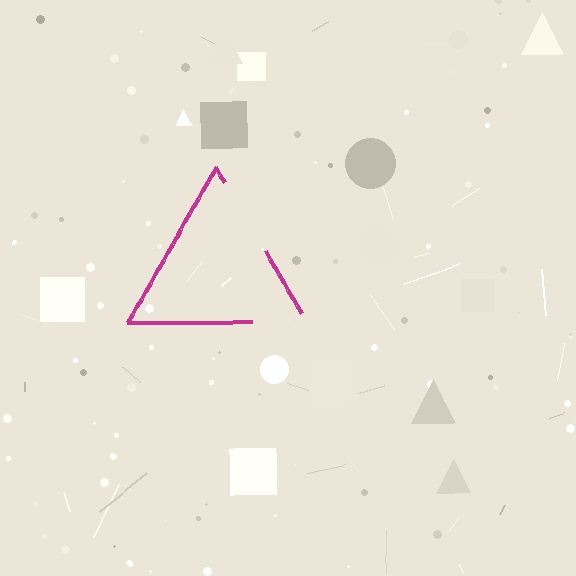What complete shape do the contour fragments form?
The contour fragments form a triangle.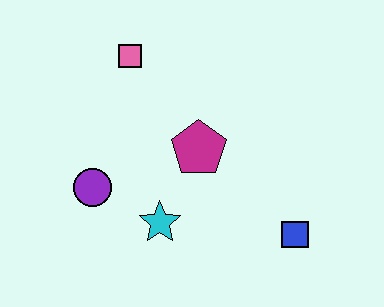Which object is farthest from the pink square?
The blue square is farthest from the pink square.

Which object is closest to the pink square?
The magenta pentagon is closest to the pink square.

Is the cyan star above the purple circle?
No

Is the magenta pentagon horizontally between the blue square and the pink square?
Yes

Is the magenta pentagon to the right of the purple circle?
Yes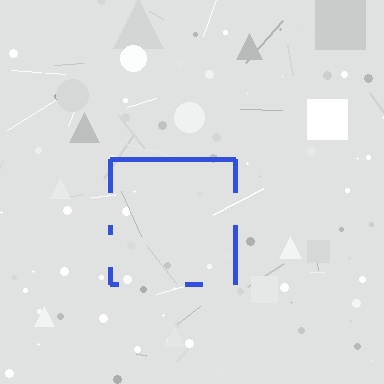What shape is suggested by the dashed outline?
The dashed outline suggests a square.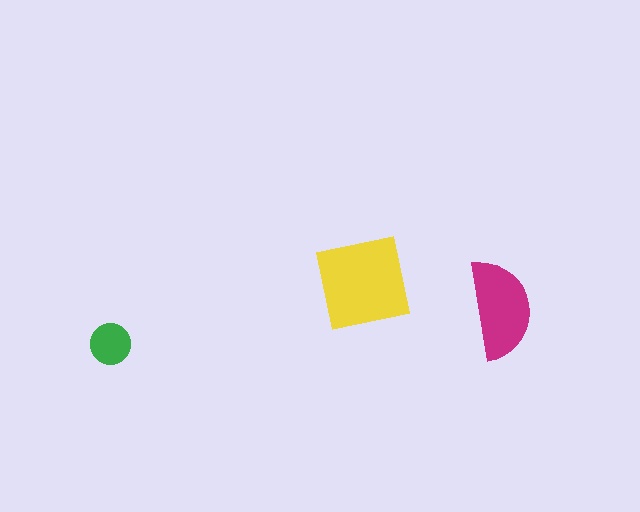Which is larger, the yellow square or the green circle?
The yellow square.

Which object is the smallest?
The green circle.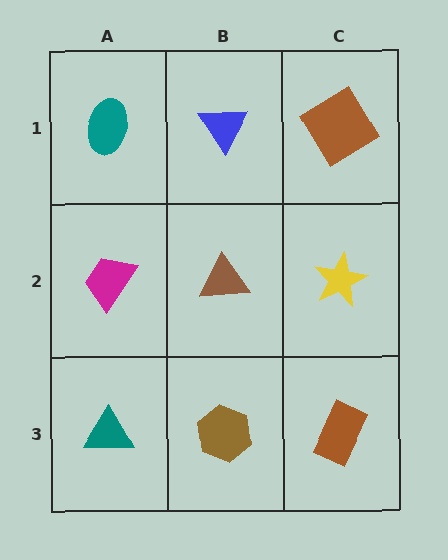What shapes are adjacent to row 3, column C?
A yellow star (row 2, column C), a brown hexagon (row 3, column B).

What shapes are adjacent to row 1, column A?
A magenta trapezoid (row 2, column A), a blue triangle (row 1, column B).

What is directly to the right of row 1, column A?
A blue triangle.